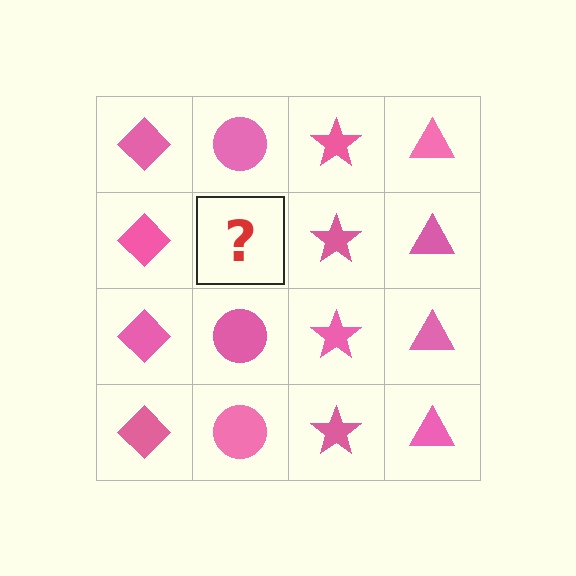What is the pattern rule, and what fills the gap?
The rule is that each column has a consistent shape. The gap should be filled with a pink circle.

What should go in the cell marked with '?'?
The missing cell should contain a pink circle.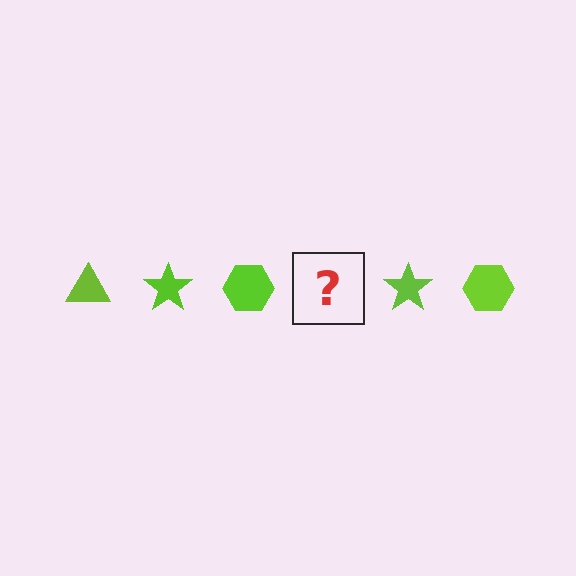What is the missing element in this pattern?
The missing element is a lime triangle.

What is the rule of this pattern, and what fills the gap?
The rule is that the pattern cycles through triangle, star, hexagon shapes in lime. The gap should be filled with a lime triangle.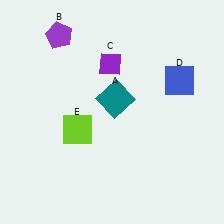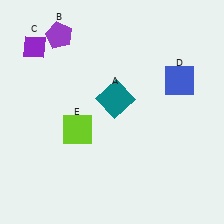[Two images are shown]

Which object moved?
The purple diamond (C) moved left.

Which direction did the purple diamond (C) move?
The purple diamond (C) moved left.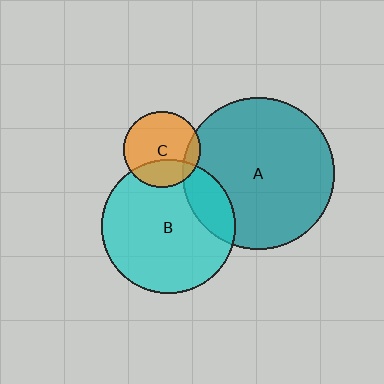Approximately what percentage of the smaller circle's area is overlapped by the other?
Approximately 10%.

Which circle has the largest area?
Circle A (teal).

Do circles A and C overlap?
Yes.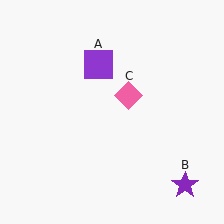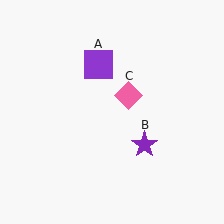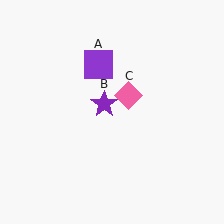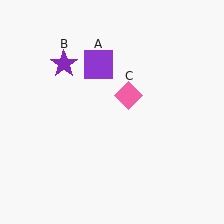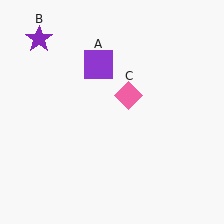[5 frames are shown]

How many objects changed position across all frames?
1 object changed position: purple star (object B).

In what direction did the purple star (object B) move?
The purple star (object B) moved up and to the left.